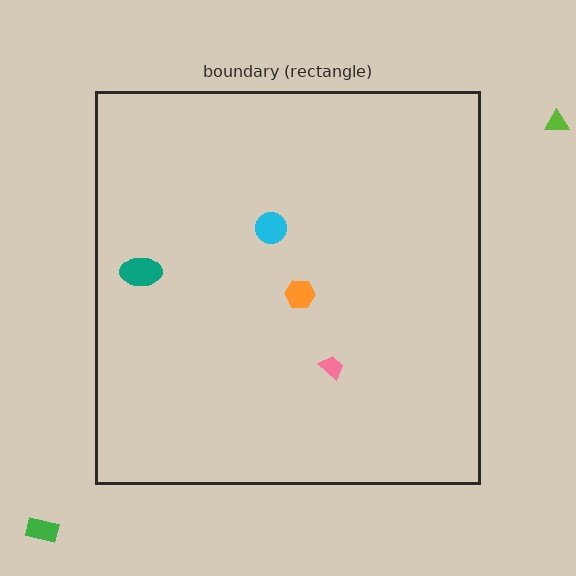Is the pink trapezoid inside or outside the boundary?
Inside.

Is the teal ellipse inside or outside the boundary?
Inside.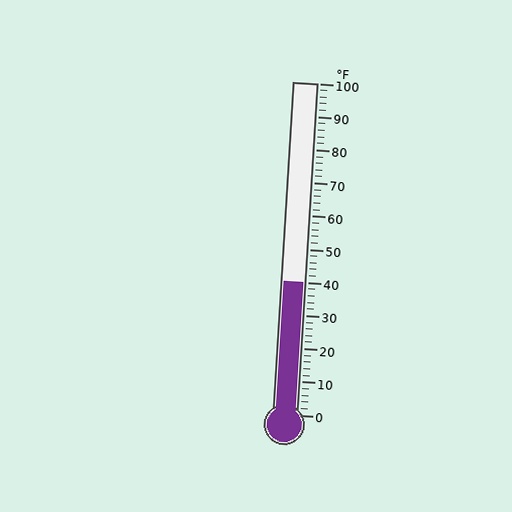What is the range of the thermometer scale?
The thermometer scale ranges from 0°F to 100°F.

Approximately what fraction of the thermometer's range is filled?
The thermometer is filled to approximately 40% of its range.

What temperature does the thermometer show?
The thermometer shows approximately 40°F.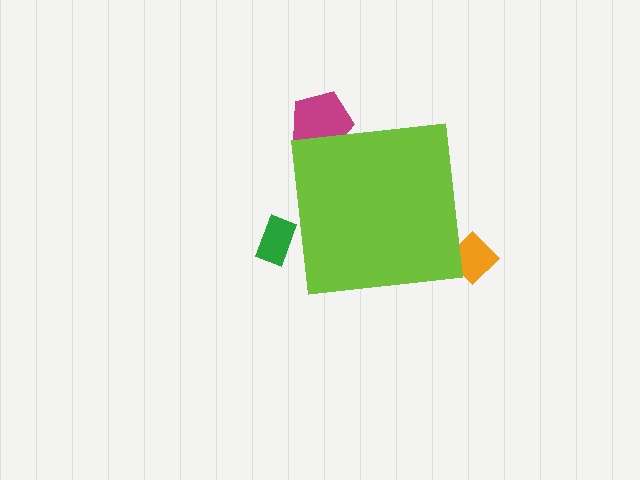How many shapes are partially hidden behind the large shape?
3 shapes are partially hidden.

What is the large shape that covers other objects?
A lime square.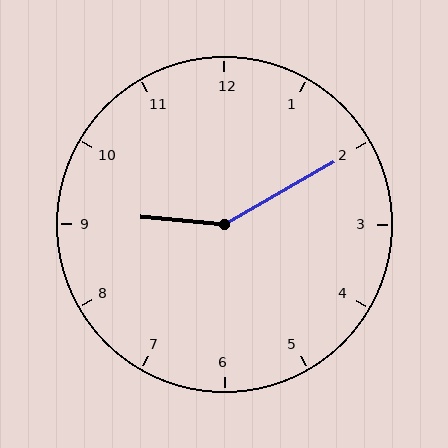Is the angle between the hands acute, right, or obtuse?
It is obtuse.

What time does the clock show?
9:10.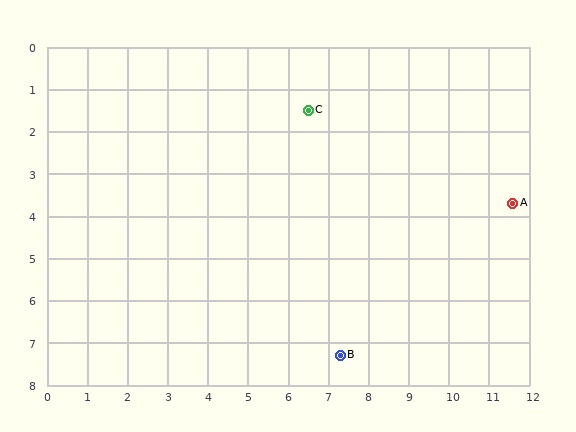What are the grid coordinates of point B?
Point B is at approximately (7.3, 7.3).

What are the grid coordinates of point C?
Point C is at approximately (6.5, 1.5).